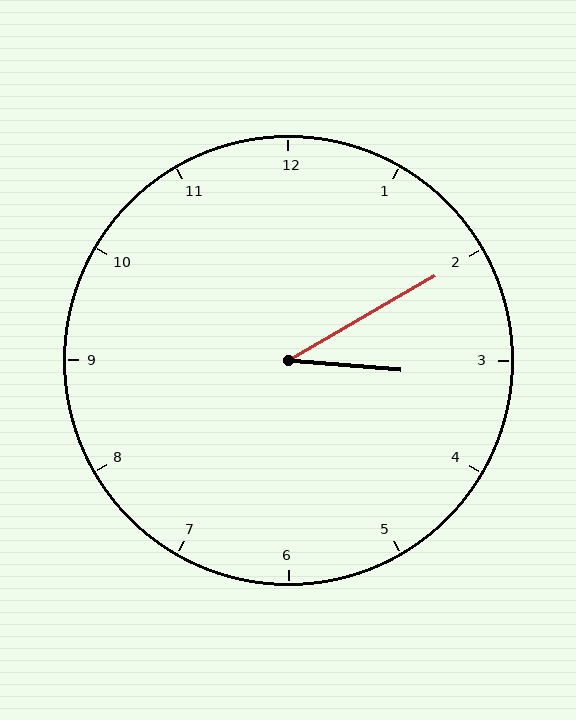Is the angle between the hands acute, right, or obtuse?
It is acute.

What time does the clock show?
3:10.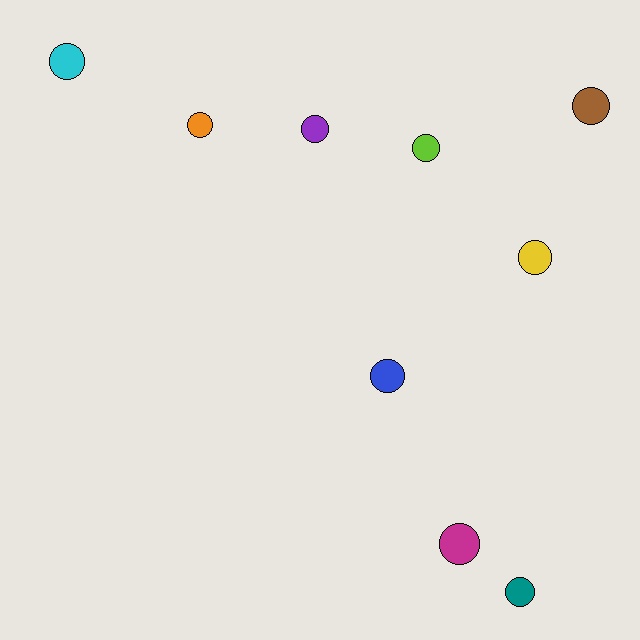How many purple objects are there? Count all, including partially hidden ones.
There is 1 purple object.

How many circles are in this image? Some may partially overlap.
There are 9 circles.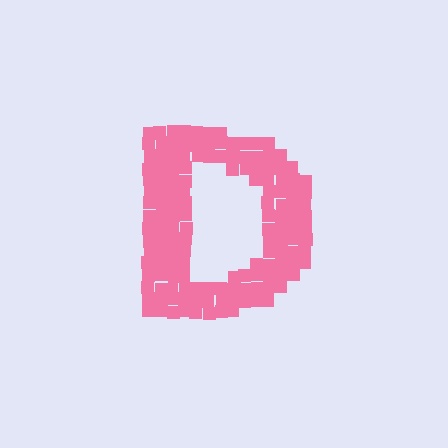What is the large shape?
The large shape is the letter D.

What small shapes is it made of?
It is made of small squares.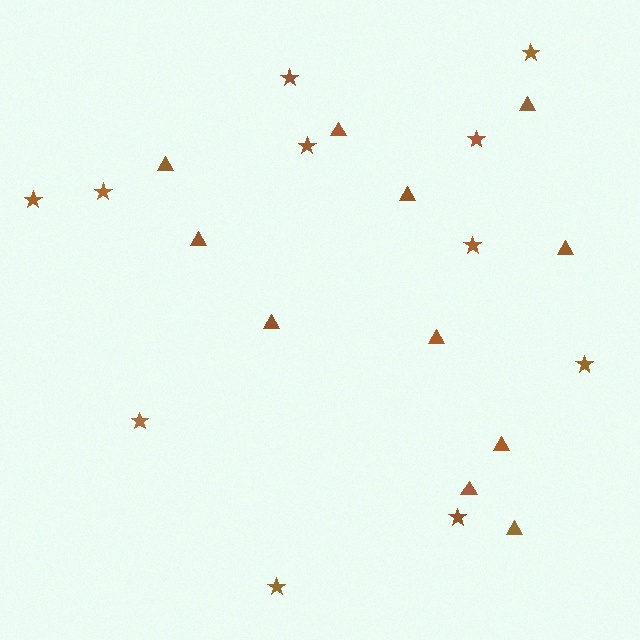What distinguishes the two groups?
There are 2 groups: one group of triangles (11) and one group of stars (11).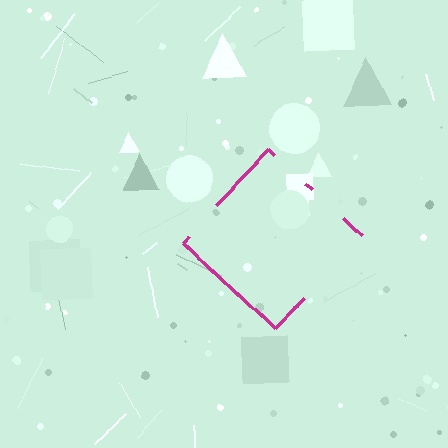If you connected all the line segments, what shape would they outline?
They would outline a diamond.